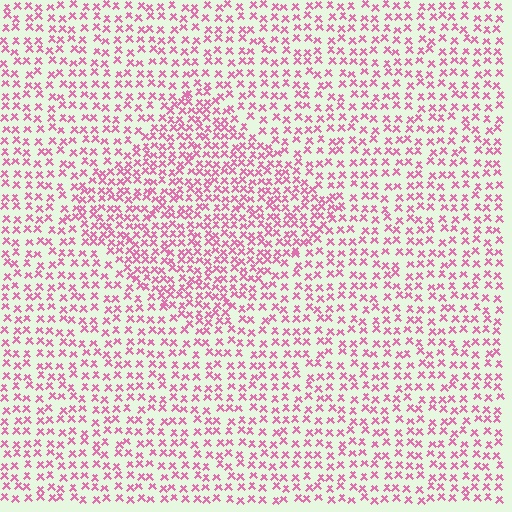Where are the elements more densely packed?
The elements are more densely packed inside the diamond boundary.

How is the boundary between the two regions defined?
The boundary is defined by a change in element density (approximately 1.6x ratio). All elements are the same color, size, and shape.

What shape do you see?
I see a diamond.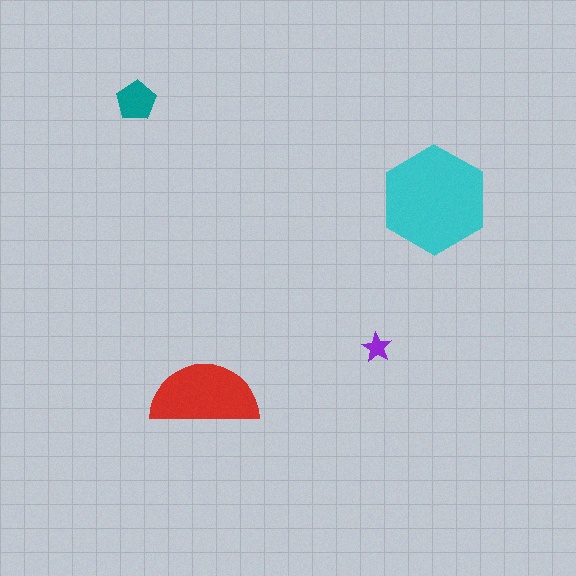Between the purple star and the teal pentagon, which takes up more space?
The teal pentagon.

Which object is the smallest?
The purple star.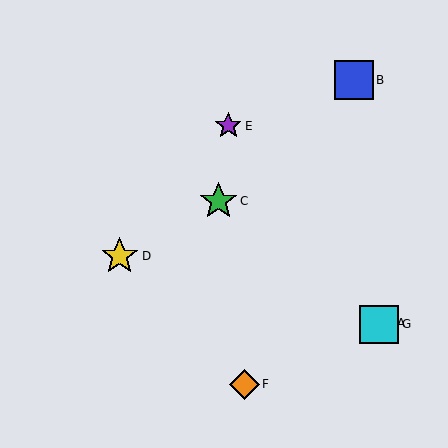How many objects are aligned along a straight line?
3 objects (A, C, G) are aligned along a straight line.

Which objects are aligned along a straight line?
Objects A, C, G are aligned along a straight line.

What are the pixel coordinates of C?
Object C is at (218, 201).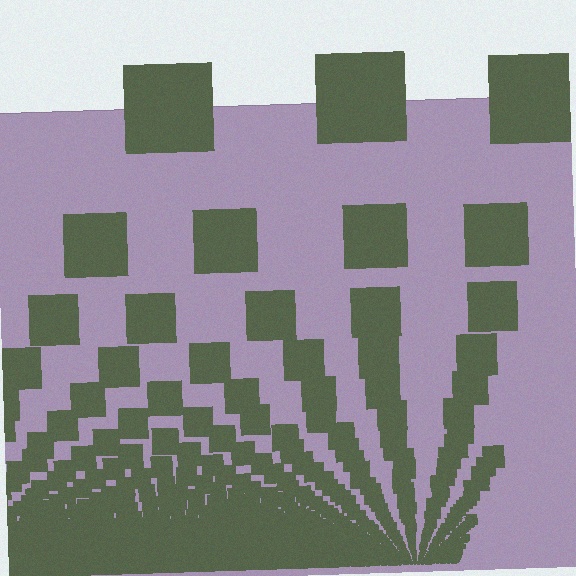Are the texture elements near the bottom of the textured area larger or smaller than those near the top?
Smaller. The gradient is inverted — elements near the bottom are smaller and denser.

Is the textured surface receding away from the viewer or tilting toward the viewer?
The surface appears to tilt toward the viewer. Texture elements get larger and sparser toward the top.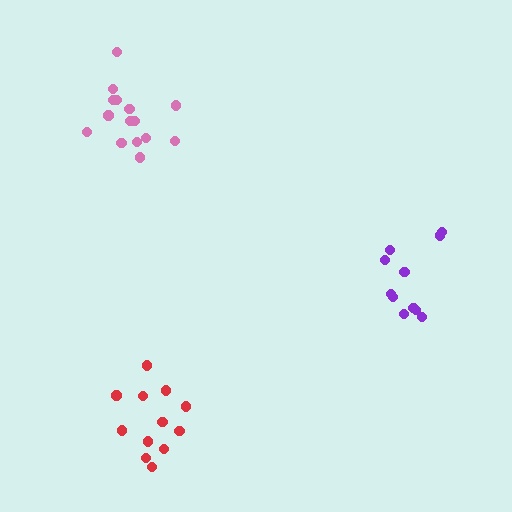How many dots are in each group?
Group 1: 12 dots, Group 2: 11 dots, Group 3: 15 dots (38 total).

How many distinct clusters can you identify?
There are 3 distinct clusters.